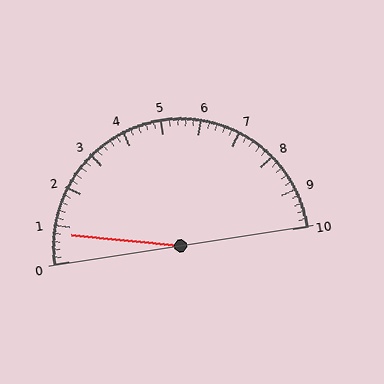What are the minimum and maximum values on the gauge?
The gauge ranges from 0 to 10.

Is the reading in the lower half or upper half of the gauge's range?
The reading is in the lower half of the range (0 to 10).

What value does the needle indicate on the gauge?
The needle indicates approximately 0.8.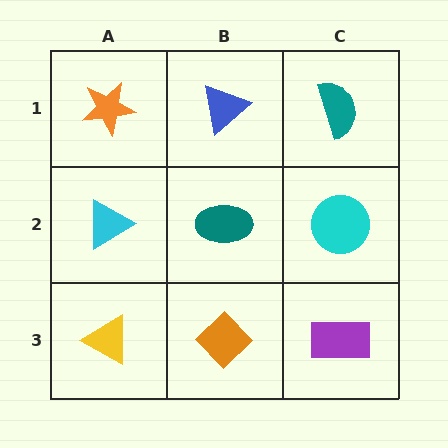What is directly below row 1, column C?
A cyan circle.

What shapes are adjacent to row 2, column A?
An orange star (row 1, column A), a yellow triangle (row 3, column A), a teal ellipse (row 2, column B).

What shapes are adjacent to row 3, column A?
A cyan triangle (row 2, column A), an orange diamond (row 3, column B).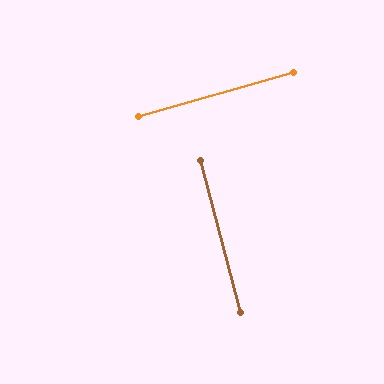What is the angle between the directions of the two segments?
Approximately 89 degrees.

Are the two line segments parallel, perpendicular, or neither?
Perpendicular — they meet at approximately 89°.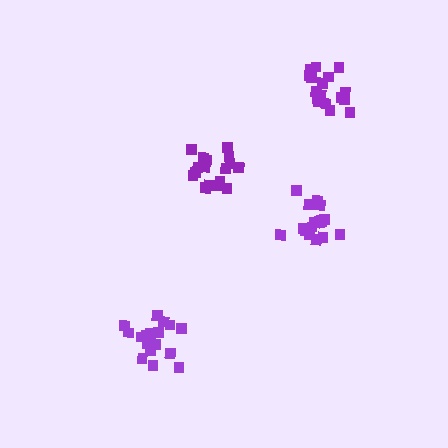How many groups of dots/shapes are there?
There are 4 groups.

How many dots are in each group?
Group 1: 17 dots, Group 2: 17 dots, Group 3: 17 dots, Group 4: 19 dots (70 total).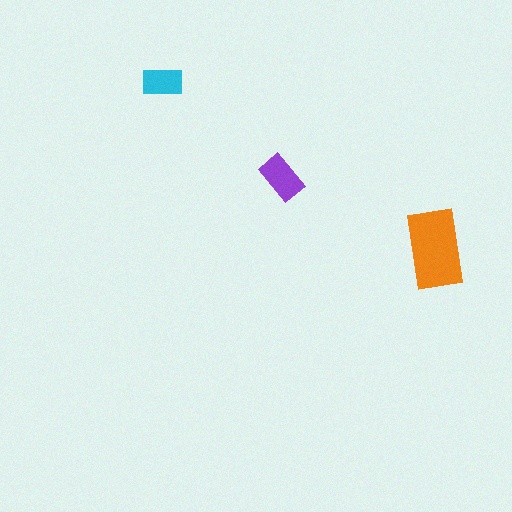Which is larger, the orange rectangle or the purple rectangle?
The orange one.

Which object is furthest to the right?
The orange rectangle is rightmost.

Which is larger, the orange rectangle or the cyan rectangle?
The orange one.